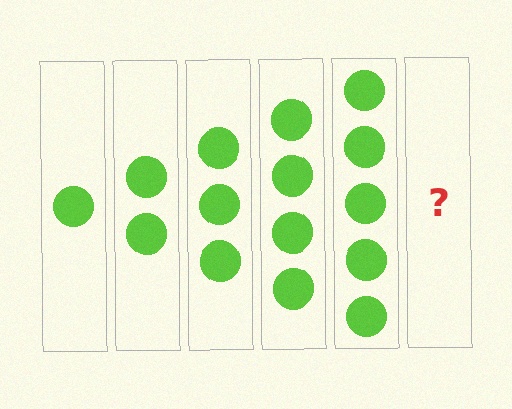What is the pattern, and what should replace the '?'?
The pattern is that each step adds one more circle. The '?' should be 6 circles.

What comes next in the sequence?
The next element should be 6 circles.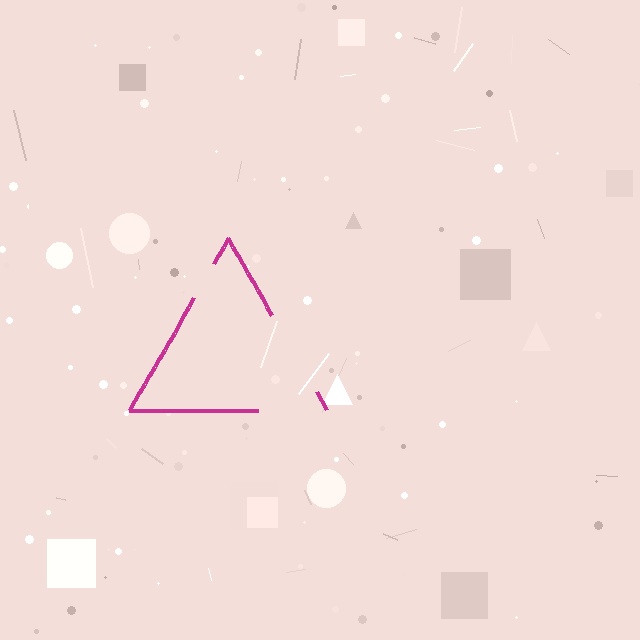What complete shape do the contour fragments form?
The contour fragments form a triangle.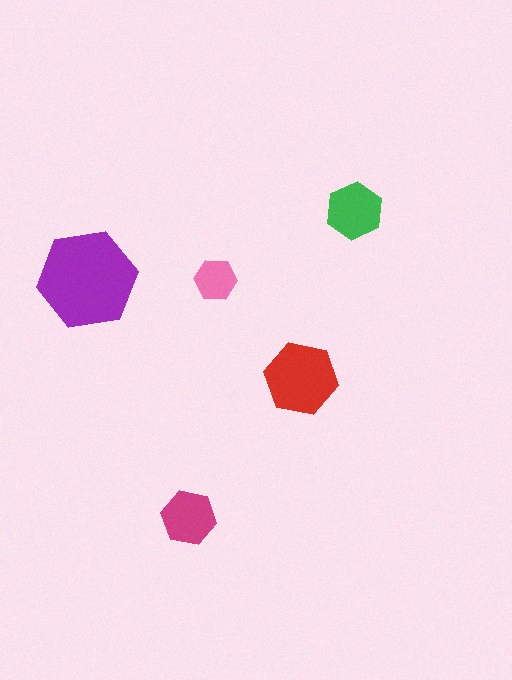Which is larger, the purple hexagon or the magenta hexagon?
The purple one.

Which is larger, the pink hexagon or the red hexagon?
The red one.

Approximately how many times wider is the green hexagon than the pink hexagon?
About 1.5 times wider.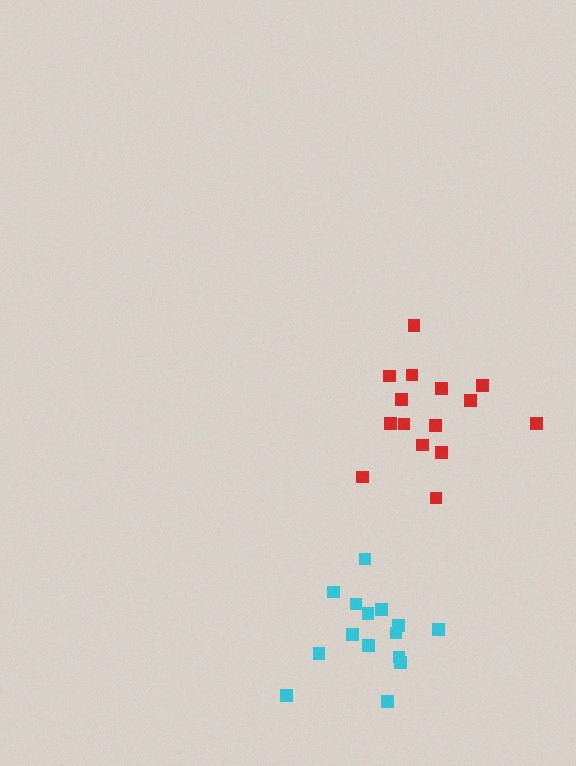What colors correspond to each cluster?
The clusters are colored: cyan, red.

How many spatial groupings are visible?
There are 2 spatial groupings.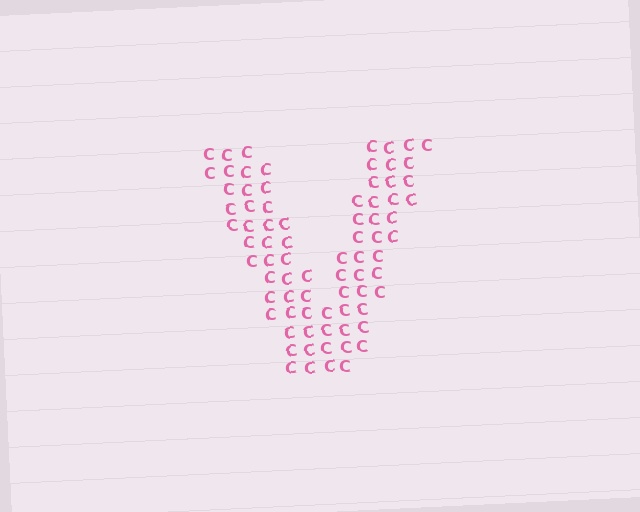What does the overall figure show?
The overall figure shows the letter V.